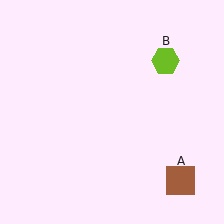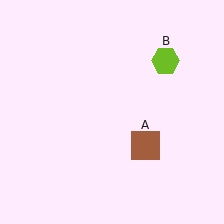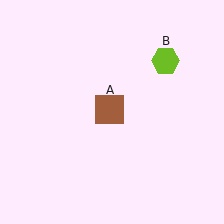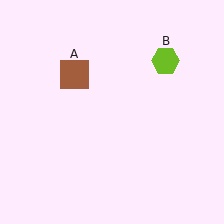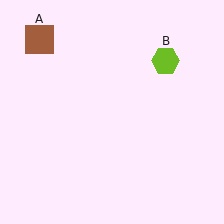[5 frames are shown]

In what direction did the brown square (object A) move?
The brown square (object A) moved up and to the left.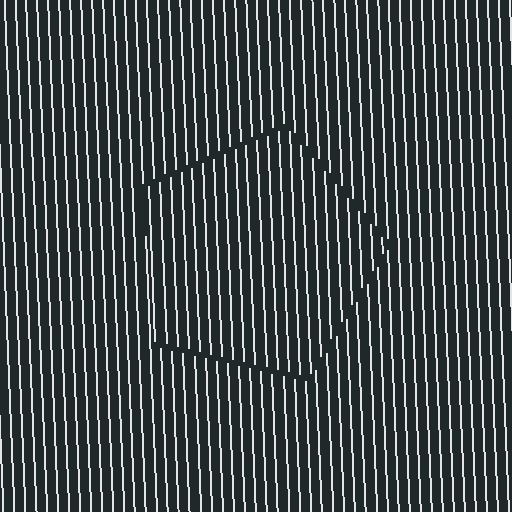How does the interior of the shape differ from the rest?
The interior of the shape contains the same grating, shifted by half a period — the contour is defined by the phase discontinuity where line-ends from the inner and outer gratings abut.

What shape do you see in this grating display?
An illusory pentagon. The interior of the shape contains the same grating, shifted by half a period — the contour is defined by the phase discontinuity where line-ends from the inner and outer gratings abut.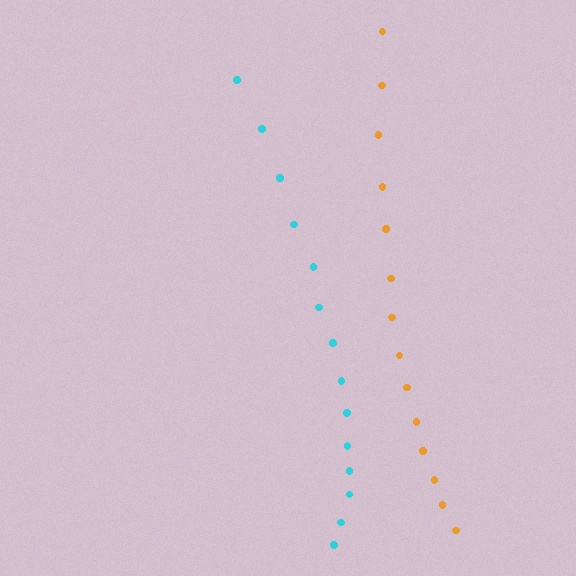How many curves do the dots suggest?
There are 2 distinct paths.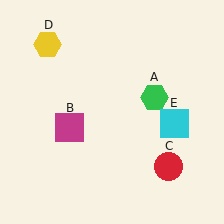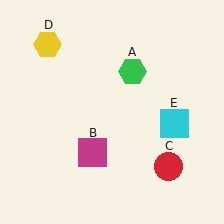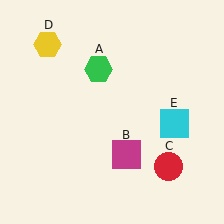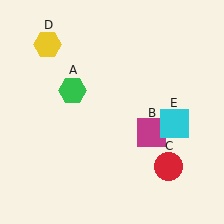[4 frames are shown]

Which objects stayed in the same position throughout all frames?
Red circle (object C) and yellow hexagon (object D) and cyan square (object E) remained stationary.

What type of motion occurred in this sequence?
The green hexagon (object A), magenta square (object B) rotated counterclockwise around the center of the scene.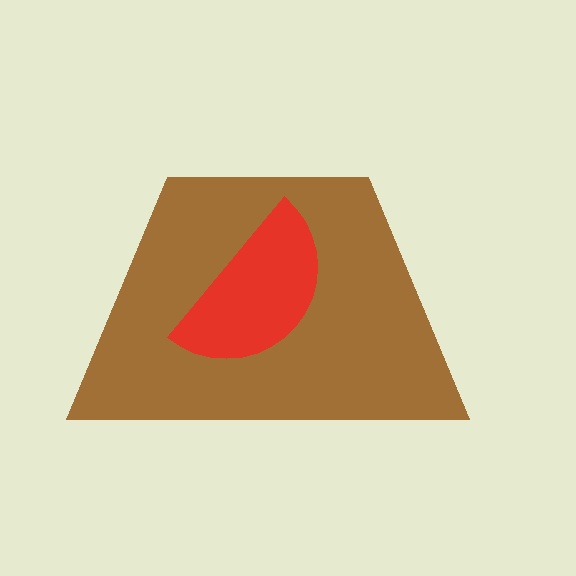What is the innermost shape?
The red semicircle.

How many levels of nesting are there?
2.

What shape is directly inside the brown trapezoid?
The red semicircle.